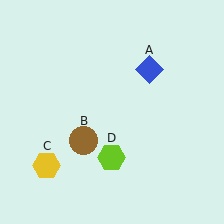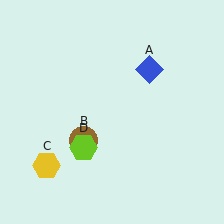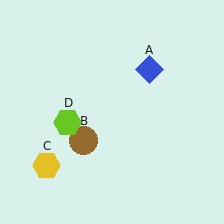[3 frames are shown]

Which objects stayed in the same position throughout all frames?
Blue diamond (object A) and brown circle (object B) and yellow hexagon (object C) remained stationary.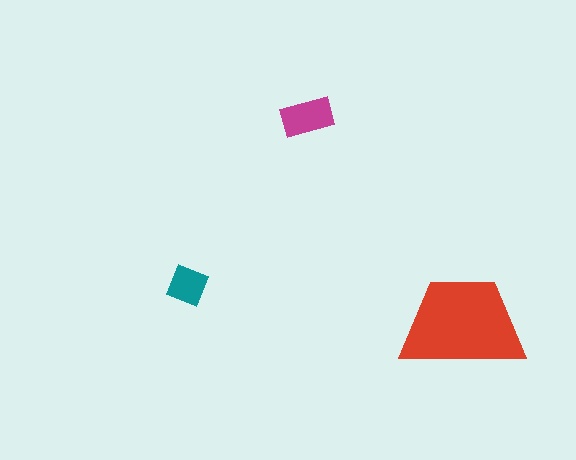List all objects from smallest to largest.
The teal diamond, the magenta rectangle, the red trapezoid.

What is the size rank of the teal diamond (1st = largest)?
3rd.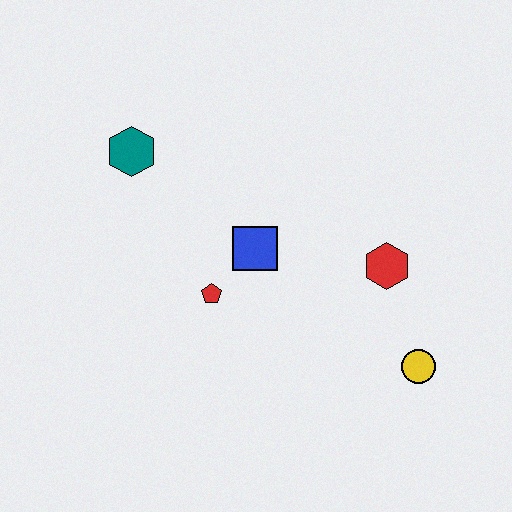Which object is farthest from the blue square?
The yellow circle is farthest from the blue square.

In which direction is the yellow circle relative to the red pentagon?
The yellow circle is to the right of the red pentagon.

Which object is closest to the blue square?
The red pentagon is closest to the blue square.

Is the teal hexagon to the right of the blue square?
No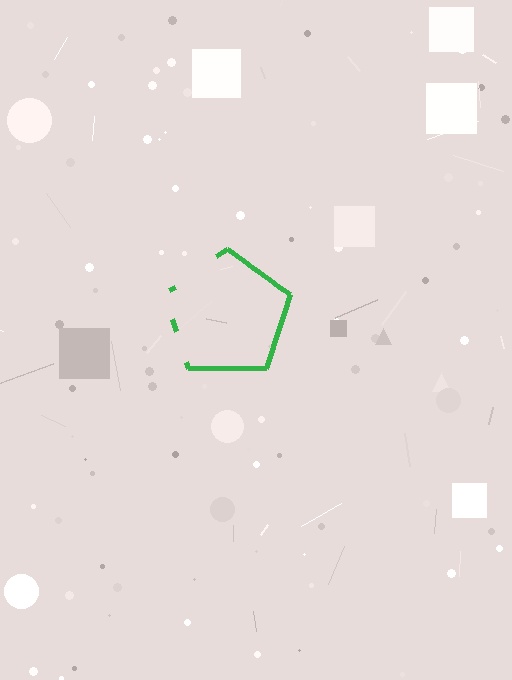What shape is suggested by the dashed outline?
The dashed outline suggests a pentagon.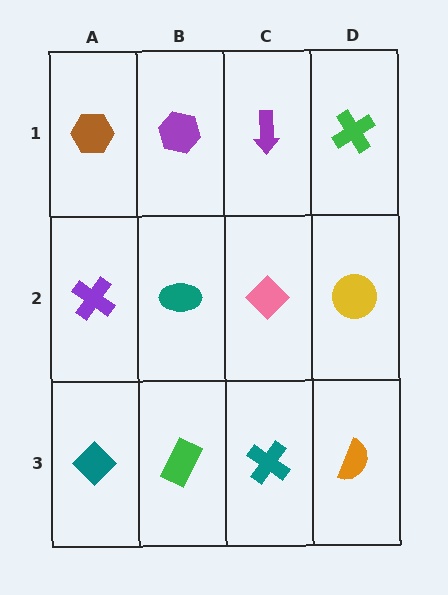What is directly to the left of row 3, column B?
A teal diamond.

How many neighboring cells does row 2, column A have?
3.